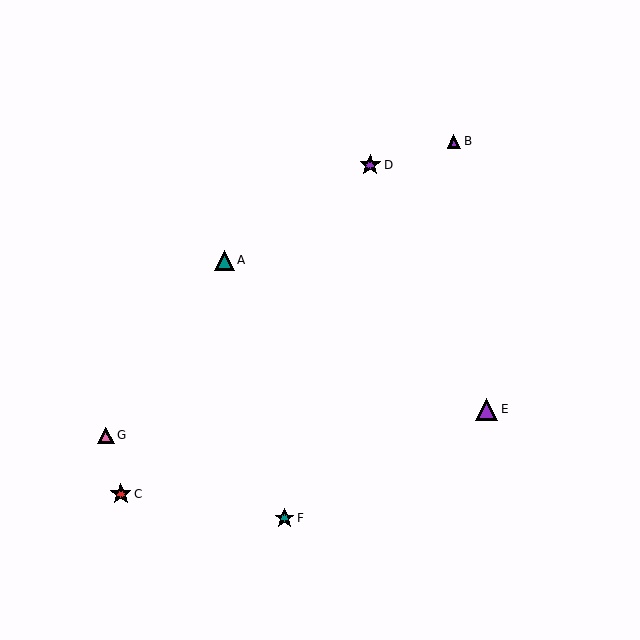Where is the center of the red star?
The center of the red star is at (121, 494).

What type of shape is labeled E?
Shape E is a purple triangle.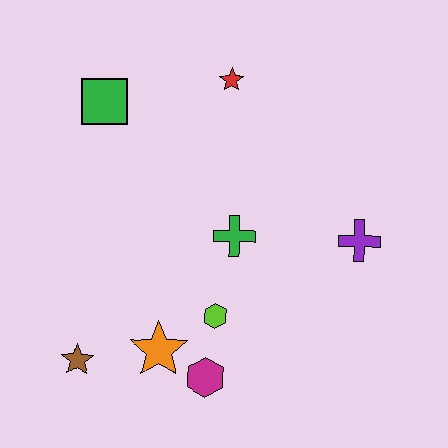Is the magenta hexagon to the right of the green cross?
No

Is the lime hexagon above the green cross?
No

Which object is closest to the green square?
The red star is closest to the green square.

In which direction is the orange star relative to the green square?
The orange star is below the green square.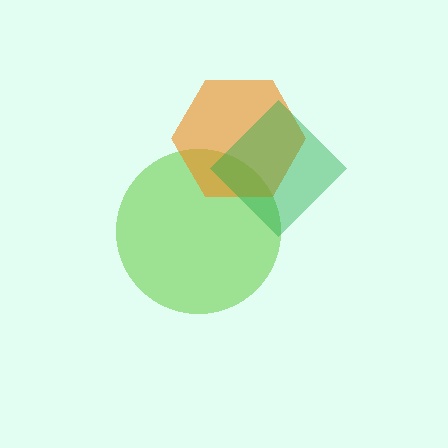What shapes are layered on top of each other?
The layered shapes are: a lime circle, an orange hexagon, a green diamond.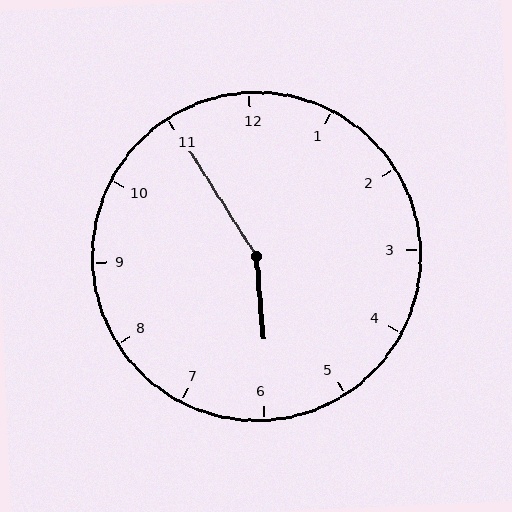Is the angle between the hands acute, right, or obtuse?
It is obtuse.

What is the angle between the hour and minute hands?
Approximately 152 degrees.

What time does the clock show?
5:55.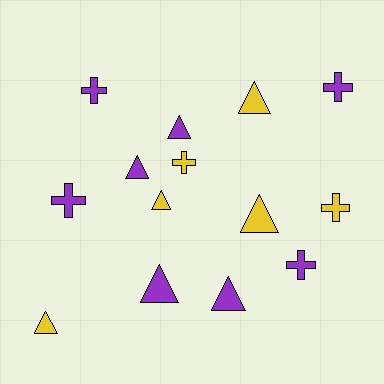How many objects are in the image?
There are 14 objects.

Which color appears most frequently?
Purple, with 8 objects.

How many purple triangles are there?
There are 4 purple triangles.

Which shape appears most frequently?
Triangle, with 8 objects.